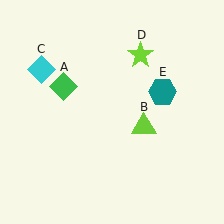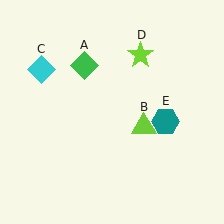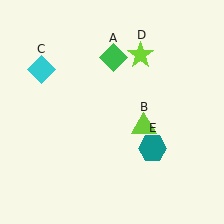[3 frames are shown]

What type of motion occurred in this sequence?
The green diamond (object A), teal hexagon (object E) rotated clockwise around the center of the scene.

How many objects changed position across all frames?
2 objects changed position: green diamond (object A), teal hexagon (object E).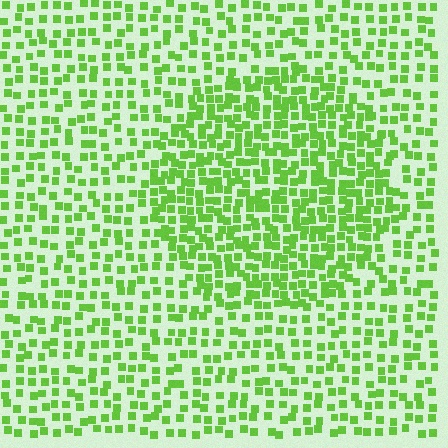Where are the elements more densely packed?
The elements are more densely packed inside the circle boundary.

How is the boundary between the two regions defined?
The boundary is defined by a change in element density (approximately 1.8x ratio). All elements are the same color, size, and shape.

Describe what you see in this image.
The image contains small lime elements arranged at two different densities. A circle-shaped region is visible where the elements are more densely packed than the surrounding area.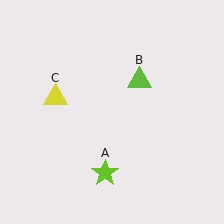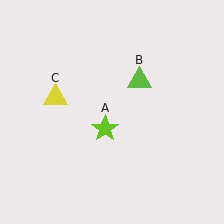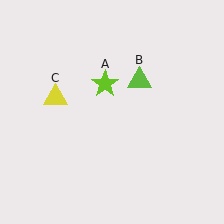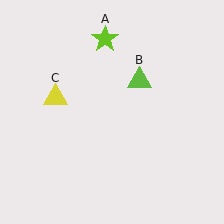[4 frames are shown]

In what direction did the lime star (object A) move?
The lime star (object A) moved up.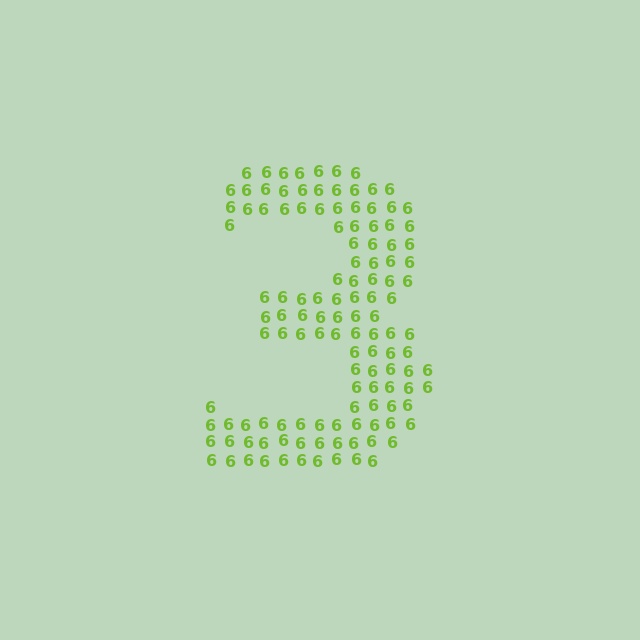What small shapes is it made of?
It is made of small digit 6's.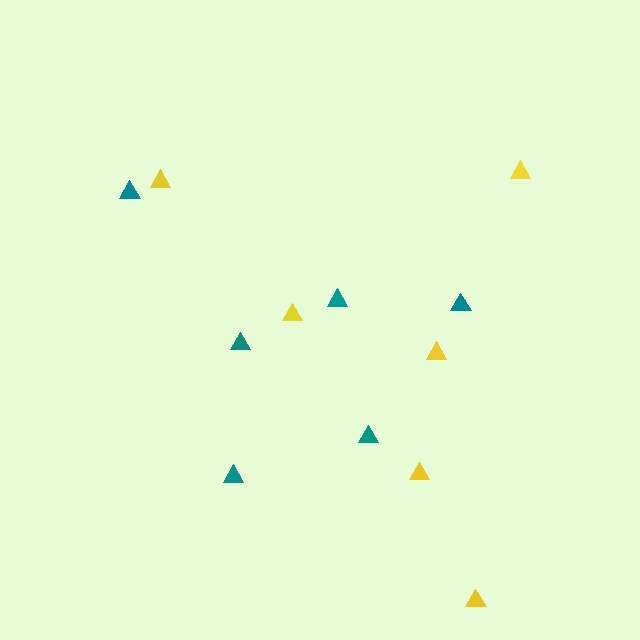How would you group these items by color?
There are 2 groups: one group of teal triangles (6) and one group of yellow triangles (6).